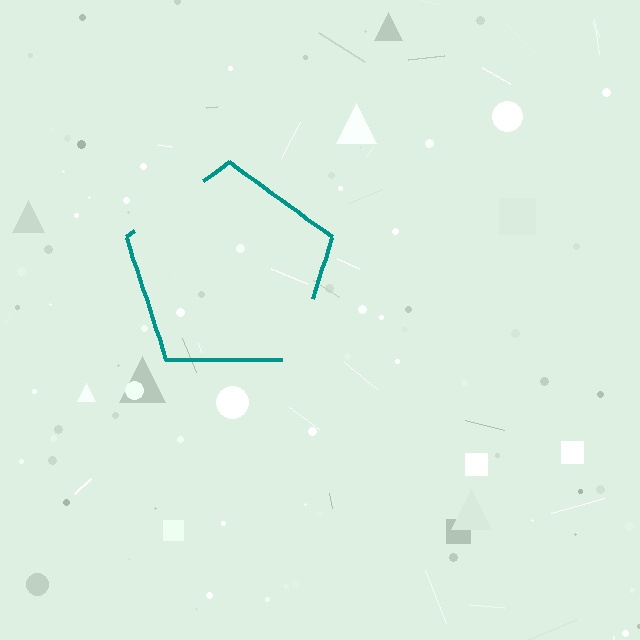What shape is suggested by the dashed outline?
The dashed outline suggests a pentagon.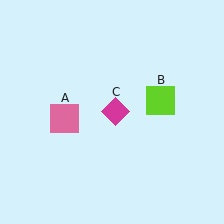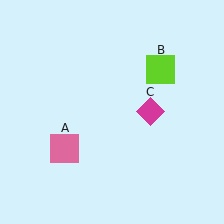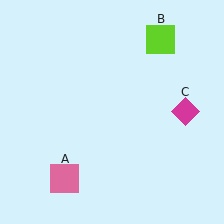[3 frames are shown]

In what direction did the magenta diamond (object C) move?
The magenta diamond (object C) moved right.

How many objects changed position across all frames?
3 objects changed position: pink square (object A), lime square (object B), magenta diamond (object C).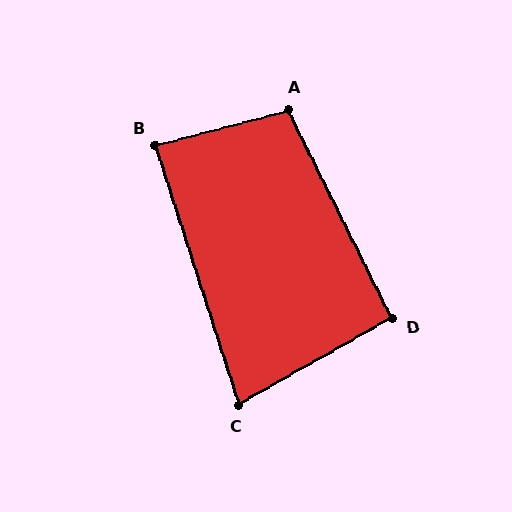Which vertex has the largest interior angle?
A, at approximately 101 degrees.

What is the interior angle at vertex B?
Approximately 87 degrees (approximately right).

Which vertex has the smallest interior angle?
C, at approximately 79 degrees.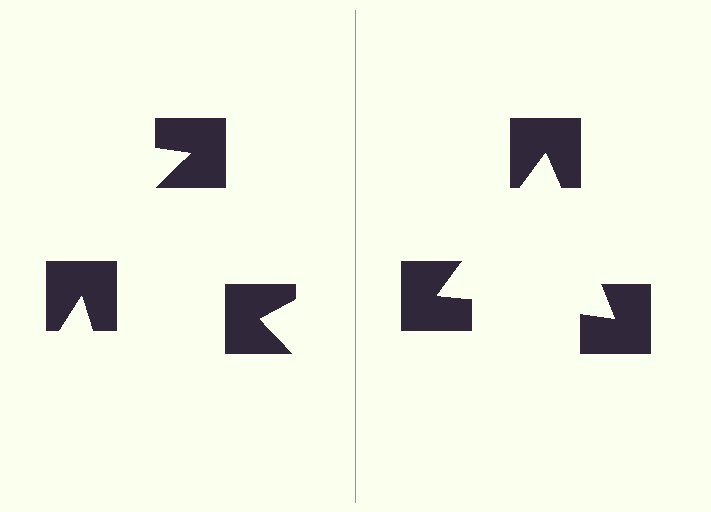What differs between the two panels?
The notched squares are positioned identically on both sides; only the wedge orientations differ. On the right they align to a triangle; on the left they are misaligned.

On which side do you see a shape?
An illusory triangle appears on the right side. On the left side the wedge cuts are rotated, so no coherent shape forms.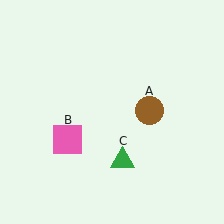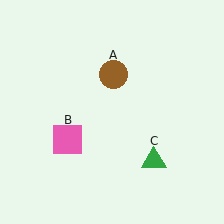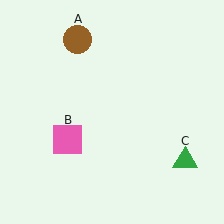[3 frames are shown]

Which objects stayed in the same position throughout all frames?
Pink square (object B) remained stationary.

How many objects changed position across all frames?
2 objects changed position: brown circle (object A), green triangle (object C).